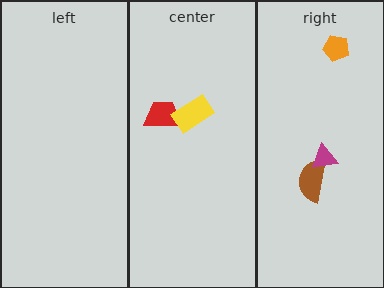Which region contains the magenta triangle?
The right region.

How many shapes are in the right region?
3.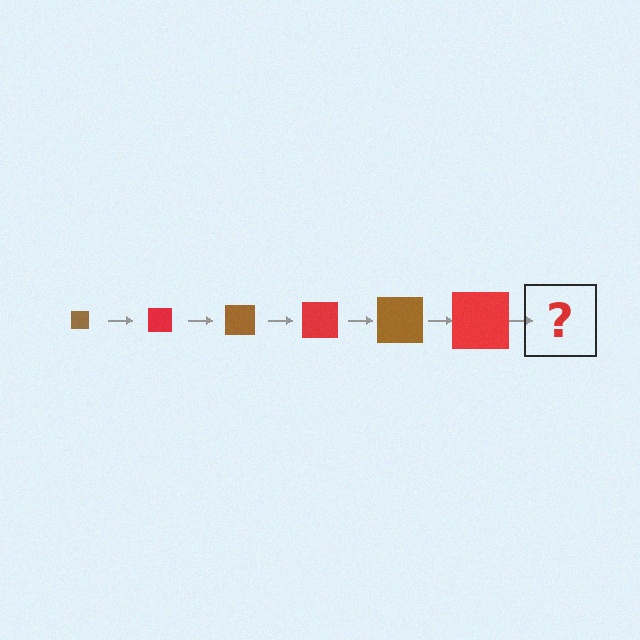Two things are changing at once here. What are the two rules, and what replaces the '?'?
The two rules are that the square grows larger each step and the color cycles through brown and red. The '?' should be a brown square, larger than the previous one.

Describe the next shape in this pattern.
It should be a brown square, larger than the previous one.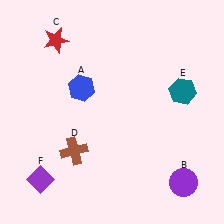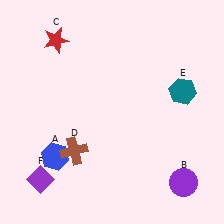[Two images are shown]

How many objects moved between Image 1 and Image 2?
1 object moved between the two images.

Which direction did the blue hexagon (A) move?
The blue hexagon (A) moved down.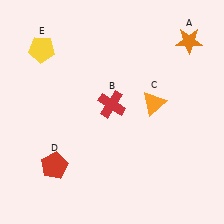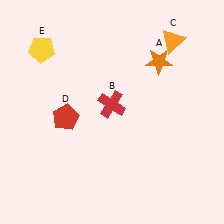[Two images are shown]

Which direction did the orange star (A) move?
The orange star (A) moved left.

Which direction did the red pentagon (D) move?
The red pentagon (D) moved up.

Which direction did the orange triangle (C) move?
The orange triangle (C) moved up.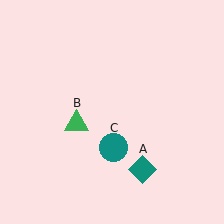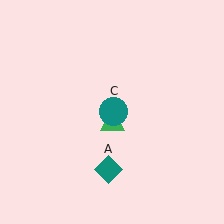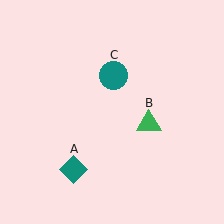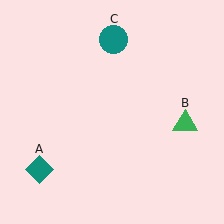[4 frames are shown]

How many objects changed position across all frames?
3 objects changed position: teal diamond (object A), green triangle (object B), teal circle (object C).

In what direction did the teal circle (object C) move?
The teal circle (object C) moved up.